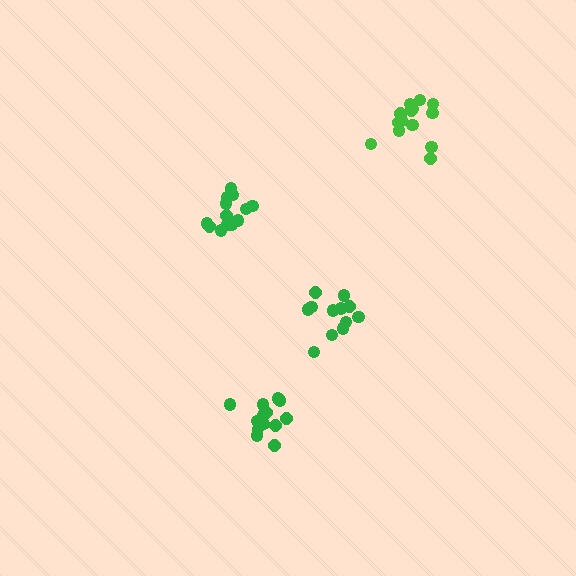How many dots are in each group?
Group 1: 15 dots, Group 2: 13 dots, Group 3: 15 dots, Group 4: 12 dots (55 total).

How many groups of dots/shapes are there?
There are 4 groups.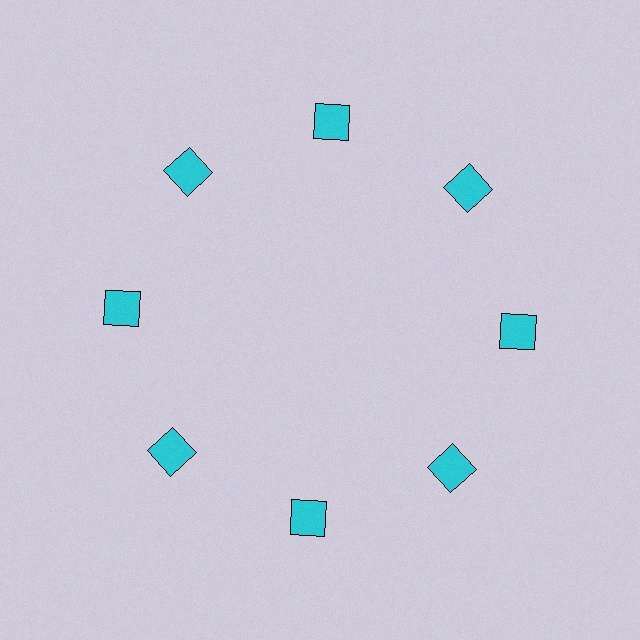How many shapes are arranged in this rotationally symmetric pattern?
There are 8 shapes, arranged in 8 groups of 1.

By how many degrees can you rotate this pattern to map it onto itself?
The pattern maps onto itself every 45 degrees of rotation.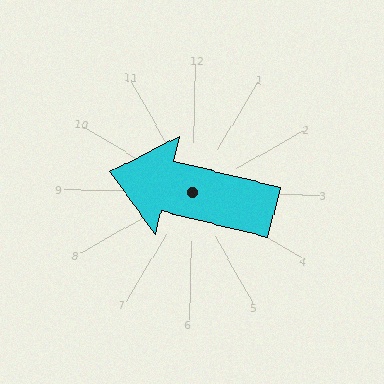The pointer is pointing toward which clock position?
Roughly 9 o'clock.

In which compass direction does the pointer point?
West.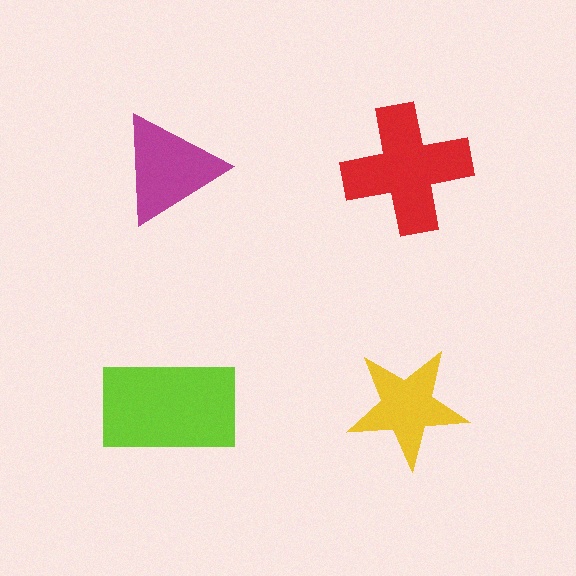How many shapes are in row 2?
2 shapes.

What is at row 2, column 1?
A lime rectangle.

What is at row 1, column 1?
A magenta triangle.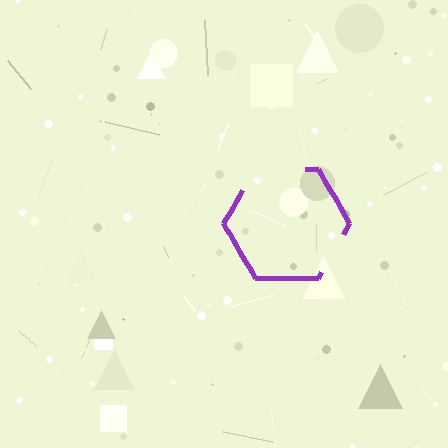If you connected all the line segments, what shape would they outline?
They would outline a hexagon.